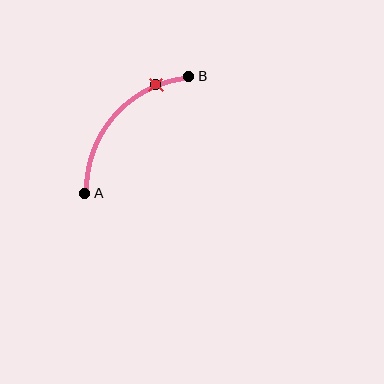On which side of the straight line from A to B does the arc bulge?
The arc bulges above and to the left of the straight line connecting A and B.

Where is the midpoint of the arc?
The arc midpoint is the point on the curve farthest from the straight line joining A and B. It sits above and to the left of that line.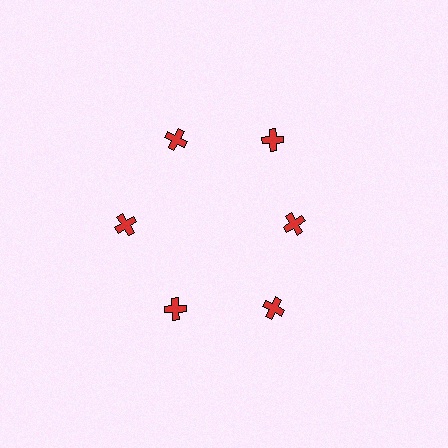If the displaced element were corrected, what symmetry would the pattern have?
It would have 6-fold rotational symmetry — the pattern would map onto itself every 60 degrees.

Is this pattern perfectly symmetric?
No. The 6 red crosses are arranged in a ring, but one element near the 3 o'clock position is pulled inward toward the center, breaking the 6-fold rotational symmetry.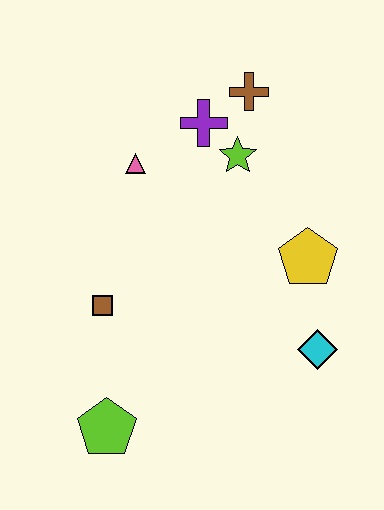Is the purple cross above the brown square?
Yes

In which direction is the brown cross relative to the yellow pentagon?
The brown cross is above the yellow pentagon.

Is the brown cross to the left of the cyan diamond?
Yes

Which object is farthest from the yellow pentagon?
The lime pentagon is farthest from the yellow pentagon.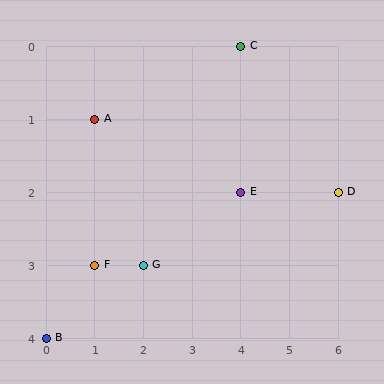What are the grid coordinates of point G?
Point G is at grid coordinates (2, 3).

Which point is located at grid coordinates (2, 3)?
Point G is at (2, 3).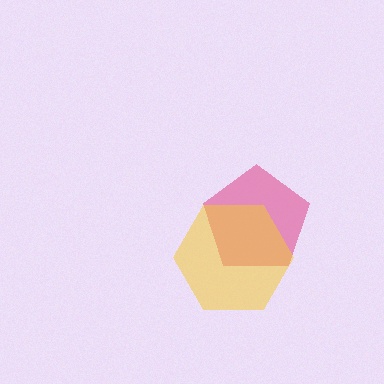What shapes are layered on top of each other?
The layered shapes are: a pink pentagon, a yellow hexagon.